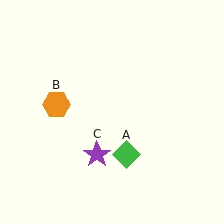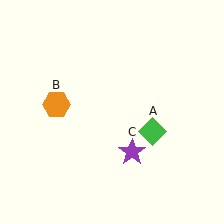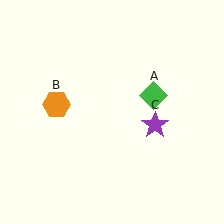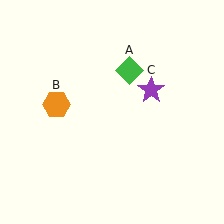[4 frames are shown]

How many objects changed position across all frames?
2 objects changed position: green diamond (object A), purple star (object C).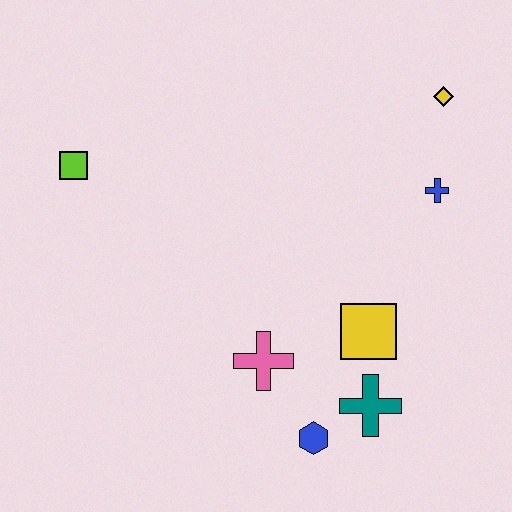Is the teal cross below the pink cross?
Yes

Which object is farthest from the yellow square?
The lime square is farthest from the yellow square.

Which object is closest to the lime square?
The pink cross is closest to the lime square.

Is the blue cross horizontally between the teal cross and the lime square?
No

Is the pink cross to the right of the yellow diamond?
No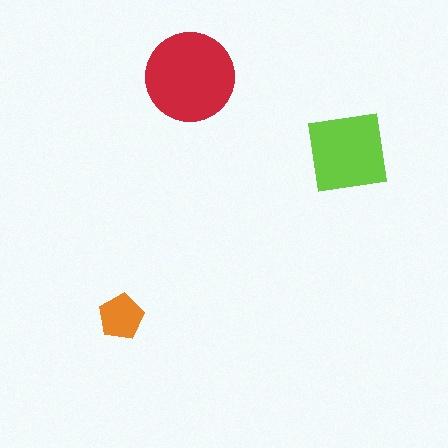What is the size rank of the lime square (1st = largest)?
2nd.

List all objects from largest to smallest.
The red circle, the lime square, the orange pentagon.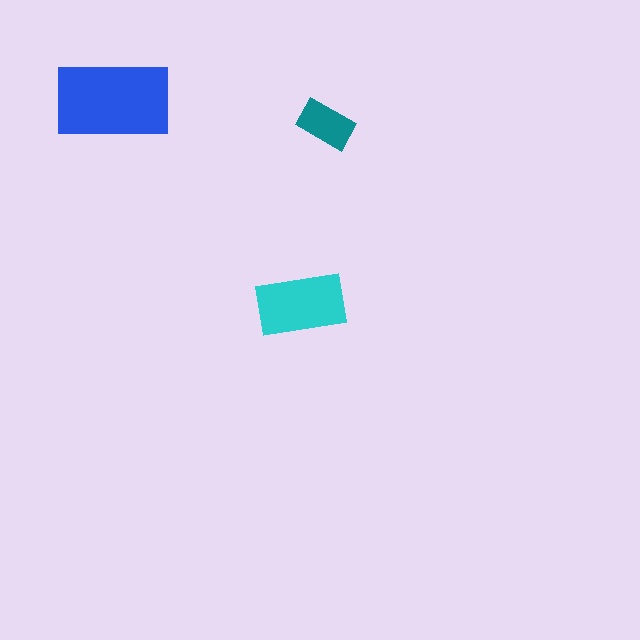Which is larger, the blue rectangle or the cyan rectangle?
The blue one.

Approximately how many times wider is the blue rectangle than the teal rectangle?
About 2 times wider.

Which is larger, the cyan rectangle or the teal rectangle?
The cyan one.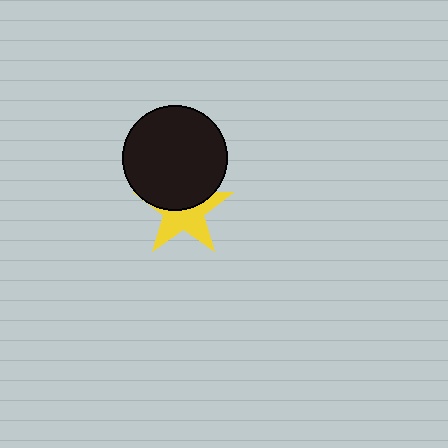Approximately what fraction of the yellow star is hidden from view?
Roughly 46% of the yellow star is hidden behind the black circle.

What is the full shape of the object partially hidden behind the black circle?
The partially hidden object is a yellow star.